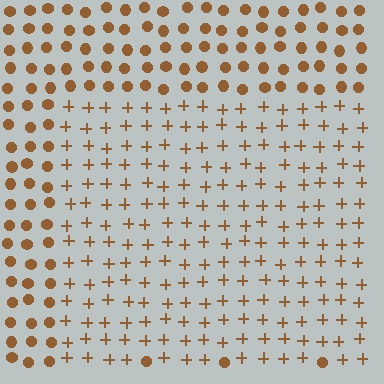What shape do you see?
I see a rectangle.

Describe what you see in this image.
The image is filled with small brown elements arranged in a uniform grid. A rectangle-shaped region contains plus signs, while the surrounding area contains circles. The boundary is defined purely by the change in element shape.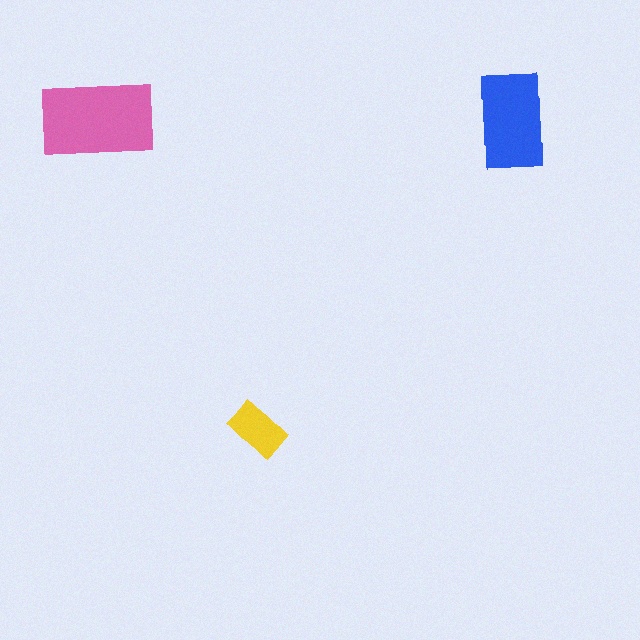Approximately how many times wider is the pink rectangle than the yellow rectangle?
About 2 times wider.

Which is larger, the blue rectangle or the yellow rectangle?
The blue one.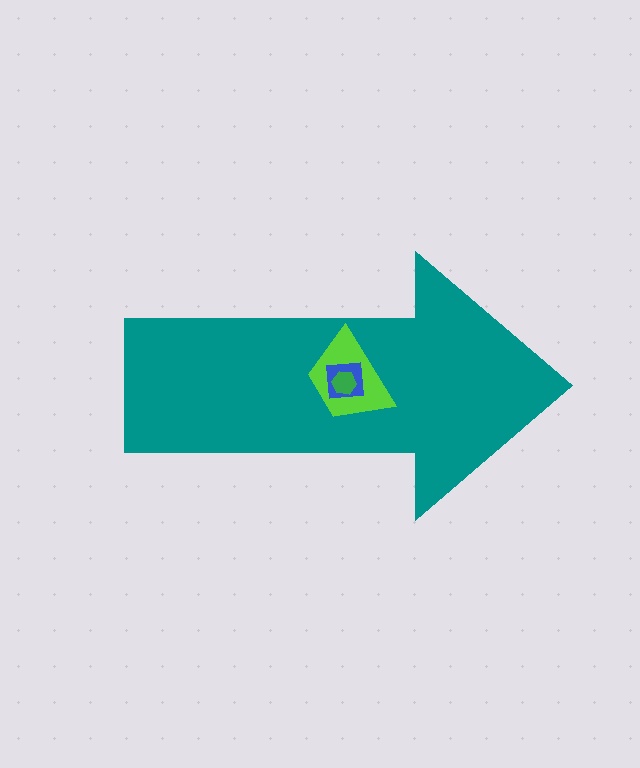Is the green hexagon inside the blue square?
Yes.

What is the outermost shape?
The teal arrow.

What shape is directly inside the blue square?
The green hexagon.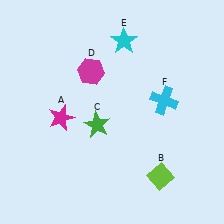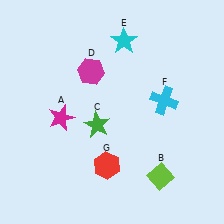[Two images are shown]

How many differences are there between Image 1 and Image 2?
There is 1 difference between the two images.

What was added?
A red hexagon (G) was added in Image 2.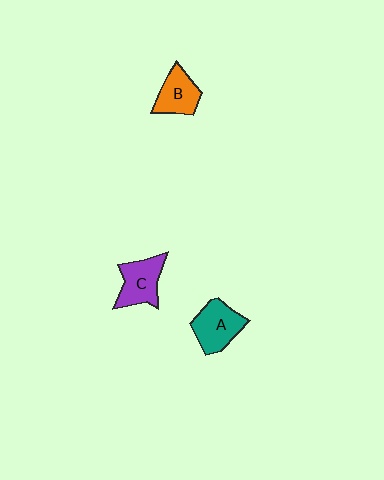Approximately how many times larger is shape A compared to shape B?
Approximately 1.2 times.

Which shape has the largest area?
Shape A (teal).